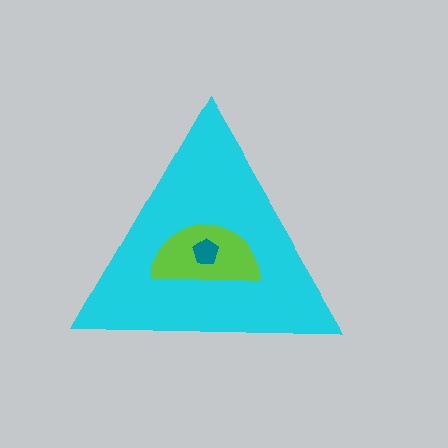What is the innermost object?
The teal pentagon.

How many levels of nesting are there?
3.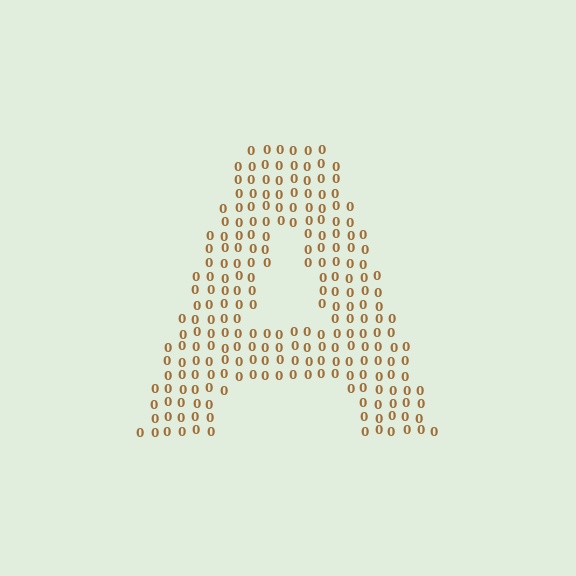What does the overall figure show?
The overall figure shows the letter A.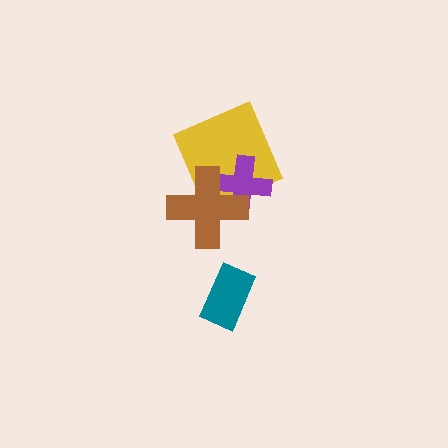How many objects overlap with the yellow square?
2 objects overlap with the yellow square.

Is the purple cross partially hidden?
Yes, it is partially covered by another shape.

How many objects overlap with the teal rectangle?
0 objects overlap with the teal rectangle.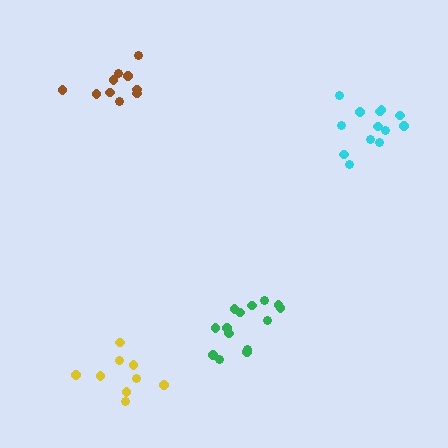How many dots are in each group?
Group 1: 10 dots, Group 2: 9 dots, Group 3: 14 dots, Group 4: 13 dots (46 total).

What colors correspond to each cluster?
The clusters are colored: brown, yellow, green, cyan.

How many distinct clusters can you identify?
There are 4 distinct clusters.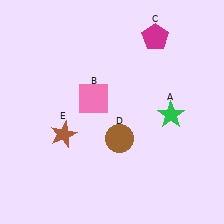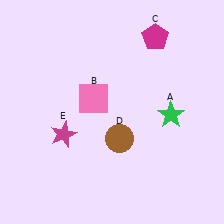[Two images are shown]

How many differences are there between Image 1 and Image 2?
There is 1 difference between the two images.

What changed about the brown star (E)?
In Image 1, E is brown. In Image 2, it changed to magenta.